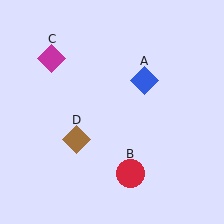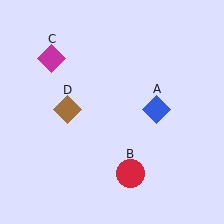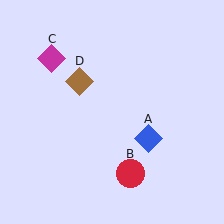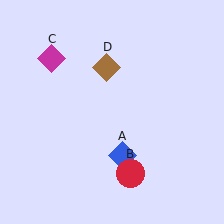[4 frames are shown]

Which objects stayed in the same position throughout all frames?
Red circle (object B) and magenta diamond (object C) remained stationary.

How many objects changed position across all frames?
2 objects changed position: blue diamond (object A), brown diamond (object D).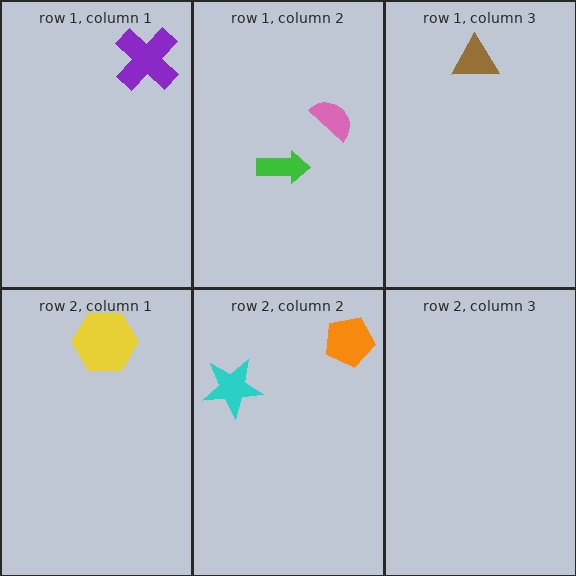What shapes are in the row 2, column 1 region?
The yellow hexagon.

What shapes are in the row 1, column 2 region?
The green arrow, the pink semicircle.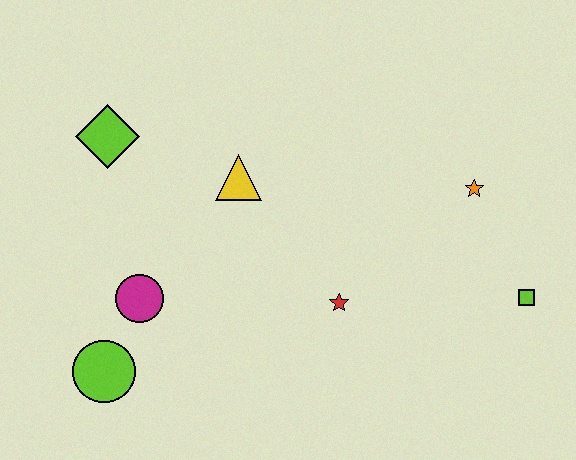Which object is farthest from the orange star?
The lime circle is farthest from the orange star.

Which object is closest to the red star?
The yellow triangle is closest to the red star.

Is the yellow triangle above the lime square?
Yes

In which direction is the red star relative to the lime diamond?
The red star is to the right of the lime diamond.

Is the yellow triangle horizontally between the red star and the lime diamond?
Yes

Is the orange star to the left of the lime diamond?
No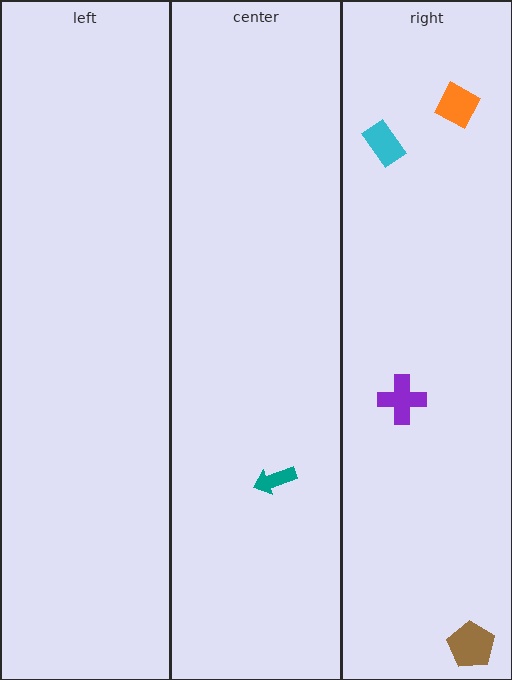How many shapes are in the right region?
4.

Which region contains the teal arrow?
The center region.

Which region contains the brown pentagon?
The right region.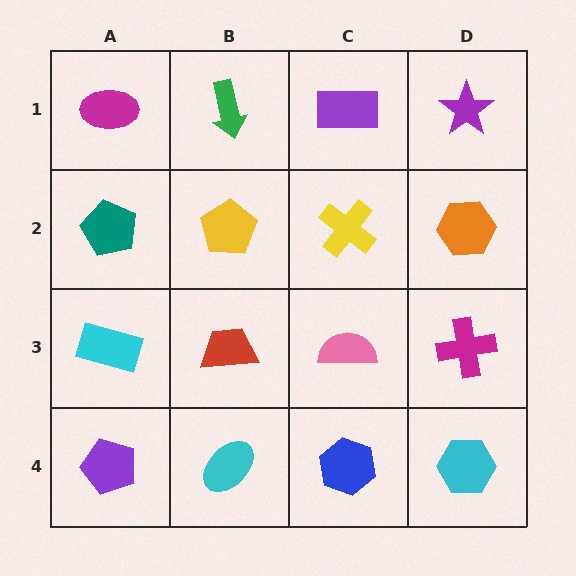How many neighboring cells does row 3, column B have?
4.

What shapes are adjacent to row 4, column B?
A red trapezoid (row 3, column B), a purple pentagon (row 4, column A), a blue hexagon (row 4, column C).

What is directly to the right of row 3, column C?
A magenta cross.